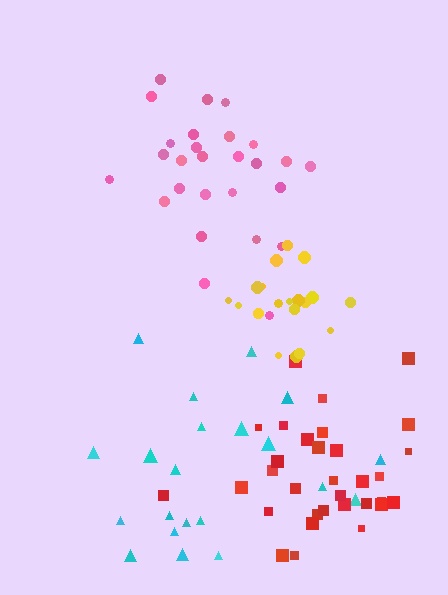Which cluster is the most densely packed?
Yellow.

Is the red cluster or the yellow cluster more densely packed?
Yellow.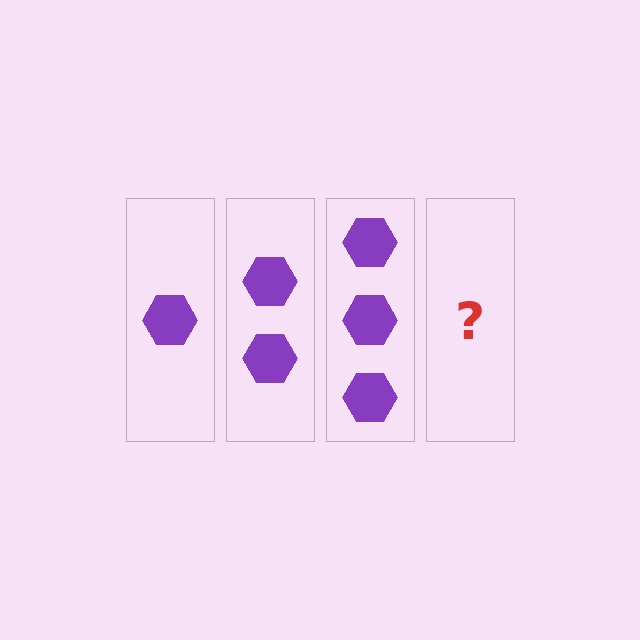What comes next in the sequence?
The next element should be 4 hexagons.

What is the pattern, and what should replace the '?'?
The pattern is that each step adds one more hexagon. The '?' should be 4 hexagons.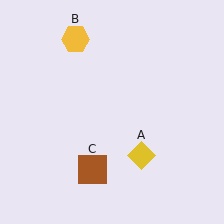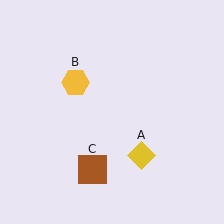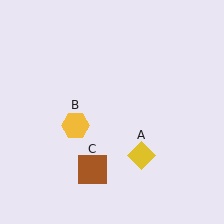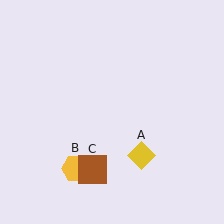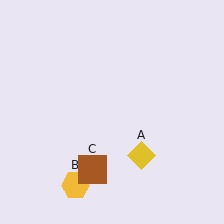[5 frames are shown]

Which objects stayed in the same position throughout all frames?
Yellow diamond (object A) and brown square (object C) remained stationary.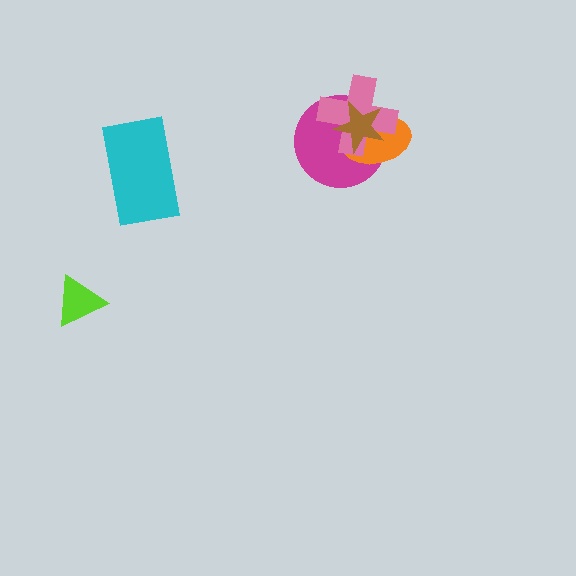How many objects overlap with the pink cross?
3 objects overlap with the pink cross.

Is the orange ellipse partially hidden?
Yes, it is partially covered by another shape.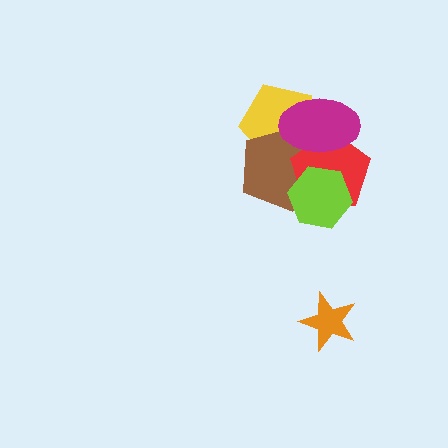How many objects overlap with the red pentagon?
4 objects overlap with the red pentagon.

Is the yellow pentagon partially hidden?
Yes, it is partially covered by another shape.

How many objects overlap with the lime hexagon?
2 objects overlap with the lime hexagon.